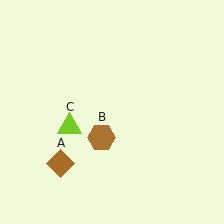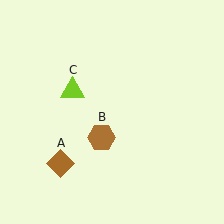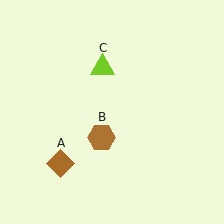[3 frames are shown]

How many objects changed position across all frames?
1 object changed position: lime triangle (object C).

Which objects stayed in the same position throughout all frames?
Brown diamond (object A) and brown hexagon (object B) remained stationary.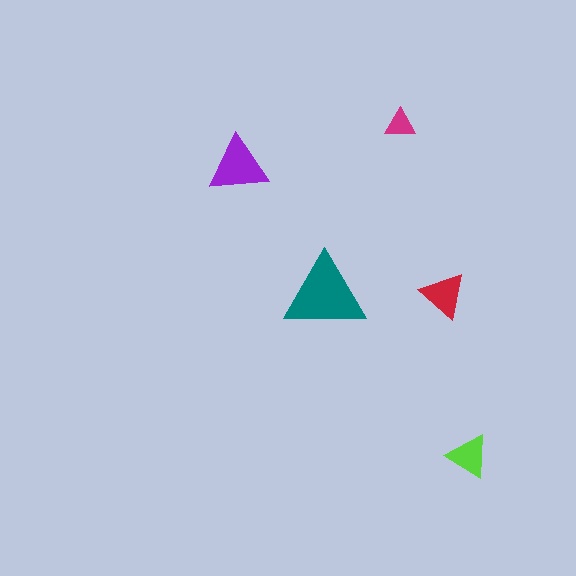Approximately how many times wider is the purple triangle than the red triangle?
About 1.5 times wider.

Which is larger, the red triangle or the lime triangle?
The red one.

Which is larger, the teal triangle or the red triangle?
The teal one.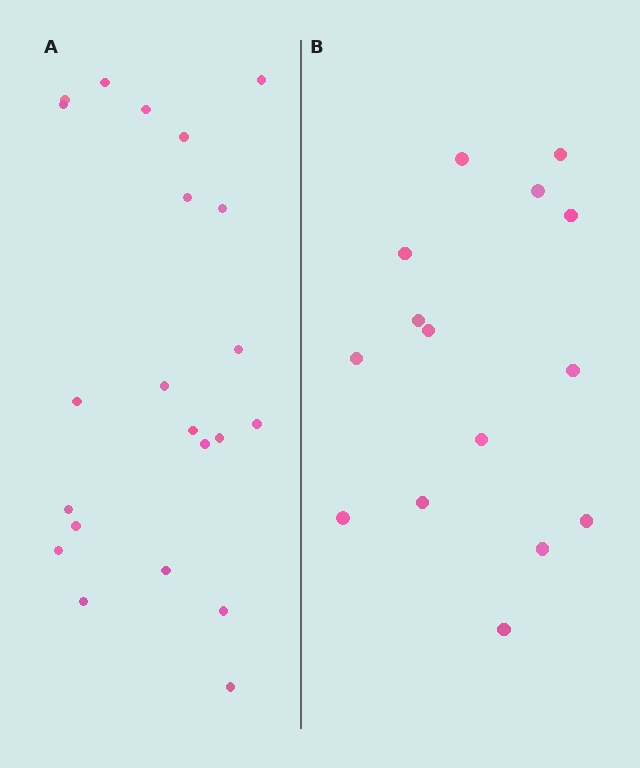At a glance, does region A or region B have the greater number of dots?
Region A (the left region) has more dots.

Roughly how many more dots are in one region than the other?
Region A has roughly 8 or so more dots than region B.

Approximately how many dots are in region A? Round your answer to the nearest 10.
About 20 dots. (The exact count is 22, which rounds to 20.)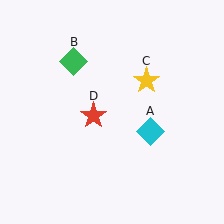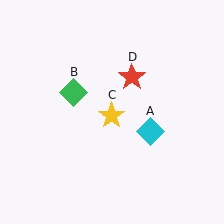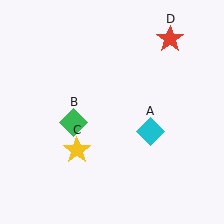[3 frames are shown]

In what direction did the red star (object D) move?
The red star (object D) moved up and to the right.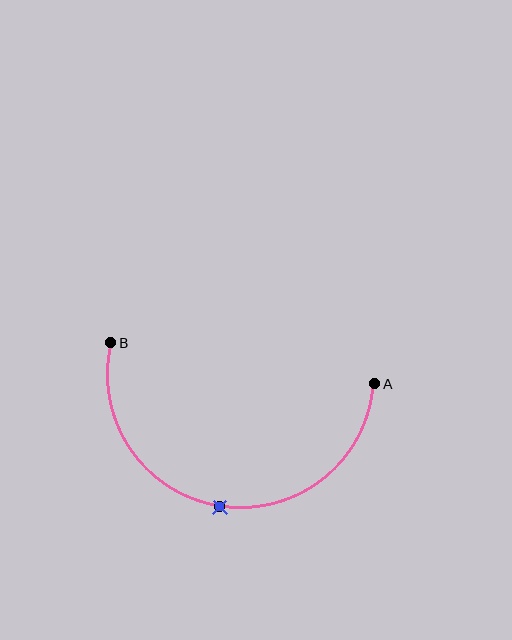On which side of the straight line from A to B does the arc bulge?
The arc bulges below the straight line connecting A and B.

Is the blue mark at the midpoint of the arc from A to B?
Yes. The blue mark lies on the arc at equal arc-length from both A and B — it is the arc midpoint.